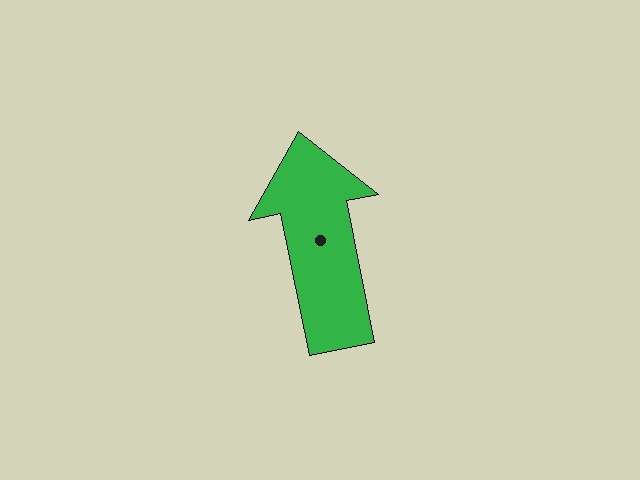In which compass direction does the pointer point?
North.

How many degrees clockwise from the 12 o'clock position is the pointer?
Approximately 349 degrees.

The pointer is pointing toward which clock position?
Roughly 12 o'clock.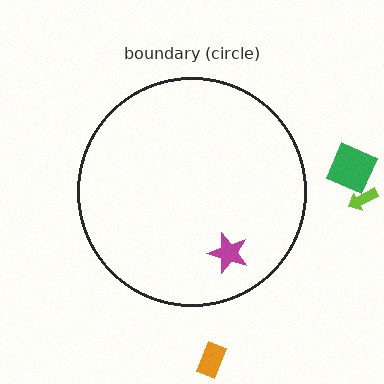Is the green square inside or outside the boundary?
Outside.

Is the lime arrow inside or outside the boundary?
Outside.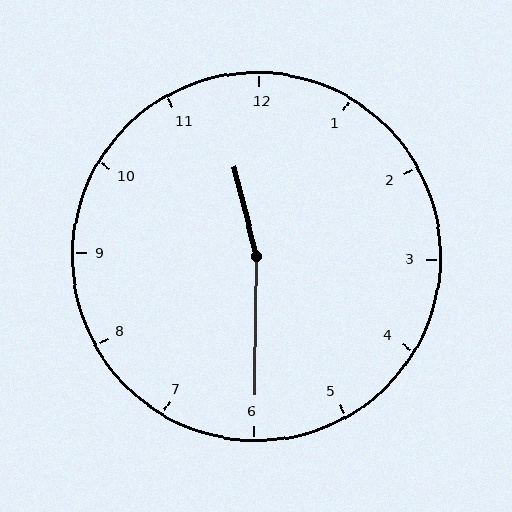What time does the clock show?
11:30.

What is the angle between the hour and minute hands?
Approximately 165 degrees.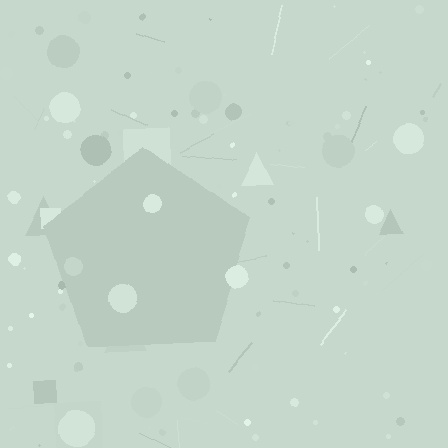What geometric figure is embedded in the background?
A pentagon is embedded in the background.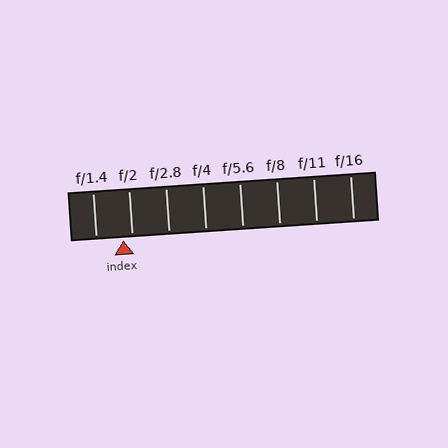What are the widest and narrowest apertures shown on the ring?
The widest aperture shown is f/1.4 and the narrowest is f/16.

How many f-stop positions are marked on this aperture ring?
There are 8 f-stop positions marked.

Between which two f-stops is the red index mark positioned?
The index mark is between f/1.4 and f/2.